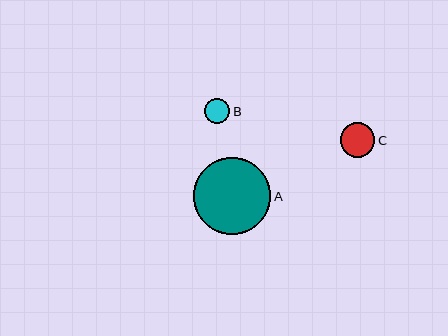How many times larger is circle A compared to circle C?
Circle A is approximately 2.2 times the size of circle C.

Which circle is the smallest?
Circle B is the smallest with a size of approximately 25 pixels.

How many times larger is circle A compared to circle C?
Circle A is approximately 2.2 times the size of circle C.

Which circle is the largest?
Circle A is the largest with a size of approximately 78 pixels.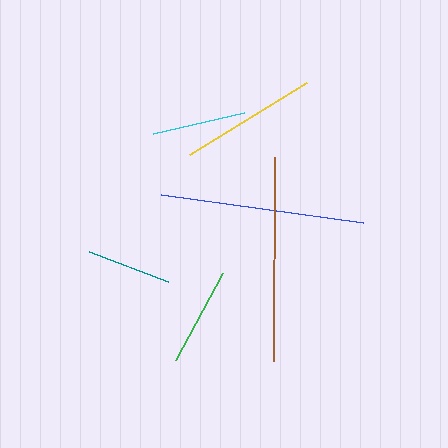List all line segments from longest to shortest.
From longest to shortest: brown, blue, yellow, green, cyan, teal.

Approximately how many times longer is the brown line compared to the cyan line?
The brown line is approximately 2.2 times the length of the cyan line.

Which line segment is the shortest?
The teal line is the shortest at approximately 85 pixels.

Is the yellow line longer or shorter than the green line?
The yellow line is longer than the green line.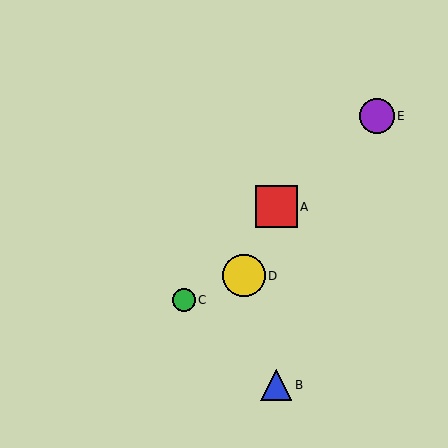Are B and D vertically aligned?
No, B is at x≈276 and D is at x≈244.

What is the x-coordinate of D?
Object D is at x≈244.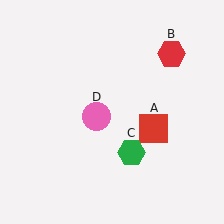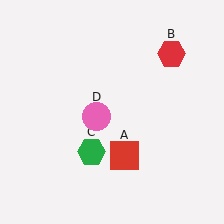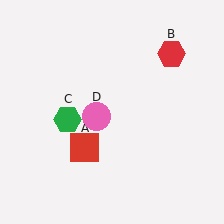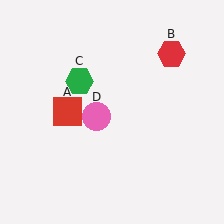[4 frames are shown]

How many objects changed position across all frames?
2 objects changed position: red square (object A), green hexagon (object C).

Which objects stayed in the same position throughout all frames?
Red hexagon (object B) and pink circle (object D) remained stationary.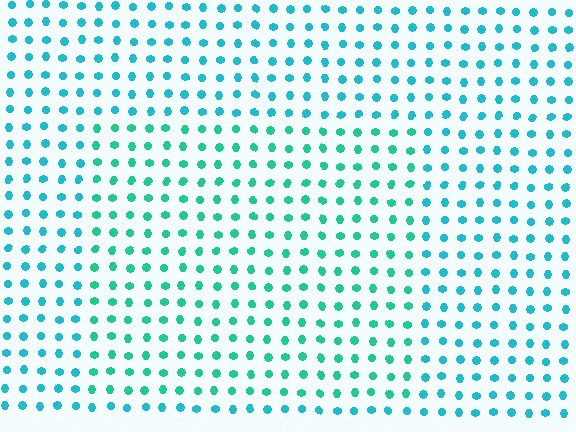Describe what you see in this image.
The image is filled with small cyan elements in a uniform arrangement. A rectangle-shaped region is visible where the elements are tinted to a slightly different hue, forming a subtle color boundary.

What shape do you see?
I see a rectangle.